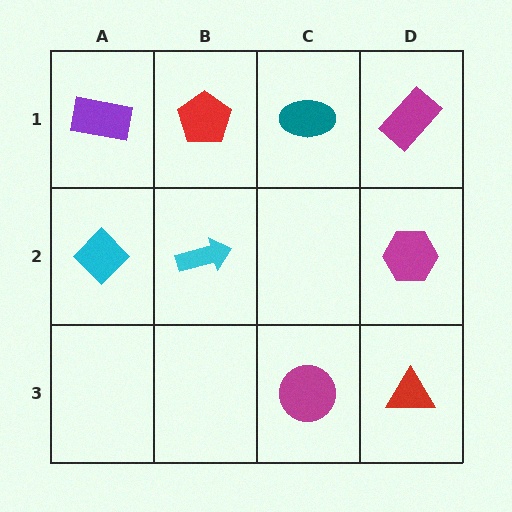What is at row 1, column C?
A teal ellipse.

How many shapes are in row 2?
3 shapes.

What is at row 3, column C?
A magenta circle.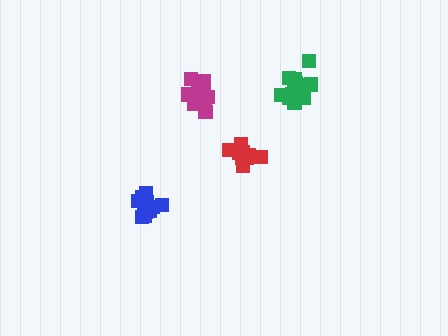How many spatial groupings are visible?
There are 4 spatial groupings.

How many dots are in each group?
Group 1: 15 dots, Group 2: 13 dots, Group 3: 15 dots, Group 4: 14 dots (57 total).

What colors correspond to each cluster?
The clusters are colored: magenta, blue, green, red.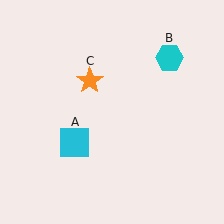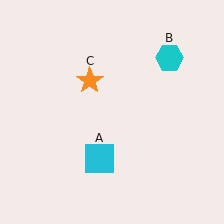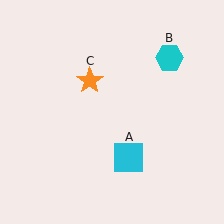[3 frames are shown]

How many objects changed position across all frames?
1 object changed position: cyan square (object A).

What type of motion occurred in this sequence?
The cyan square (object A) rotated counterclockwise around the center of the scene.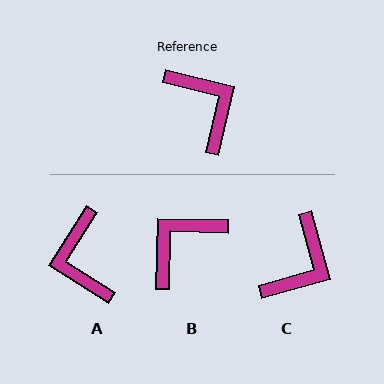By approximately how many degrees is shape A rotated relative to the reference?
Approximately 161 degrees counter-clockwise.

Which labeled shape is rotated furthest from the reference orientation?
A, about 161 degrees away.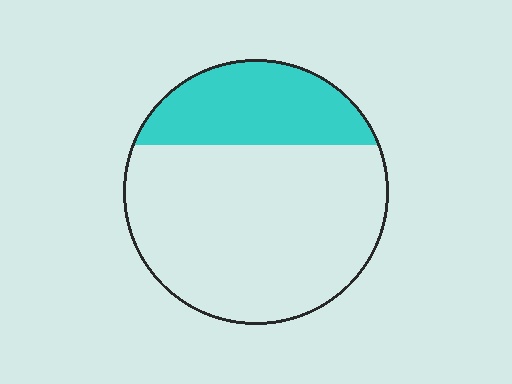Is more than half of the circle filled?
No.